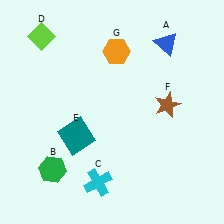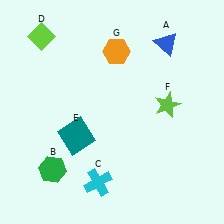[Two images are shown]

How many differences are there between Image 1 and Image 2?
There is 1 difference between the two images.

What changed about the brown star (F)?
In Image 1, F is brown. In Image 2, it changed to lime.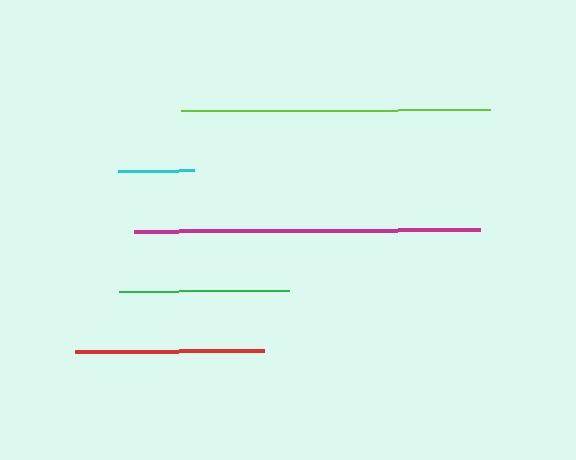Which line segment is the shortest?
The cyan line is the shortest at approximately 75 pixels.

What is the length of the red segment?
The red segment is approximately 189 pixels long.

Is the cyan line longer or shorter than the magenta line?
The magenta line is longer than the cyan line.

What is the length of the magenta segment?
The magenta segment is approximately 345 pixels long.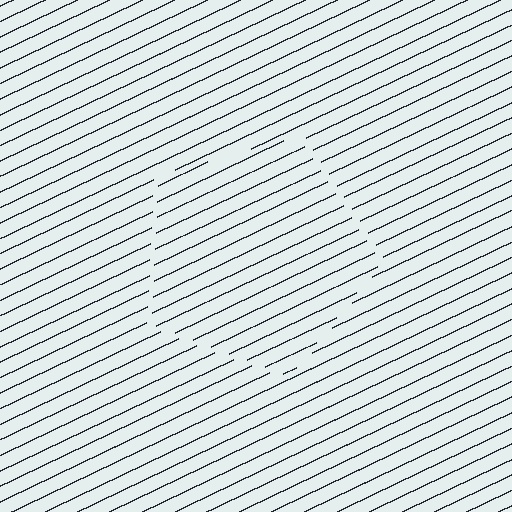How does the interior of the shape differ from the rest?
The interior of the shape contains the same grating, shifted by half a period — the contour is defined by the phase discontinuity where line-ends from the inner and outer gratings abut.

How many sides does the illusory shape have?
5 sides — the line-ends trace a pentagon.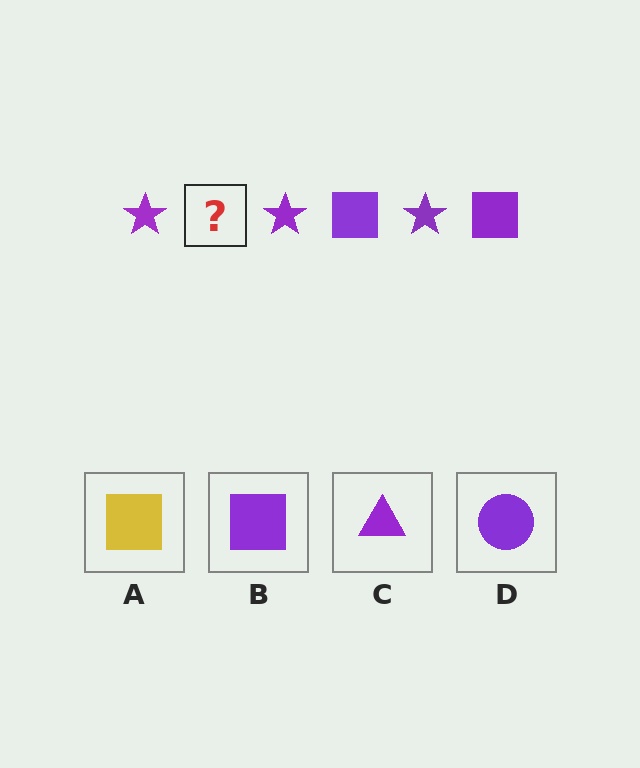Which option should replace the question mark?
Option B.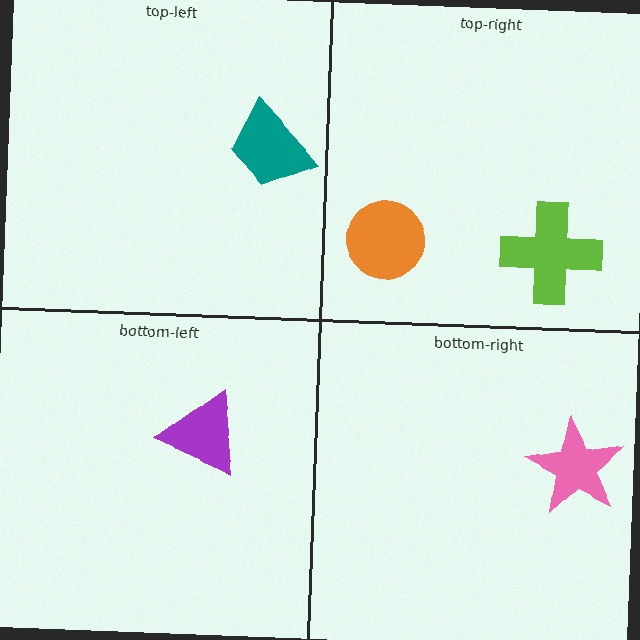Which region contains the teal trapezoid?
The top-left region.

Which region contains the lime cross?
The top-right region.